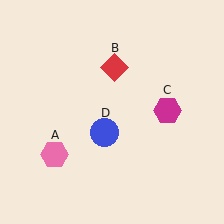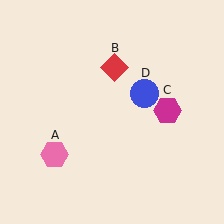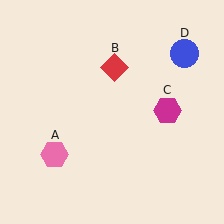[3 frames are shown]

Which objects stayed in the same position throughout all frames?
Pink hexagon (object A) and red diamond (object B) and magenta hexagon (object C) remained stationary.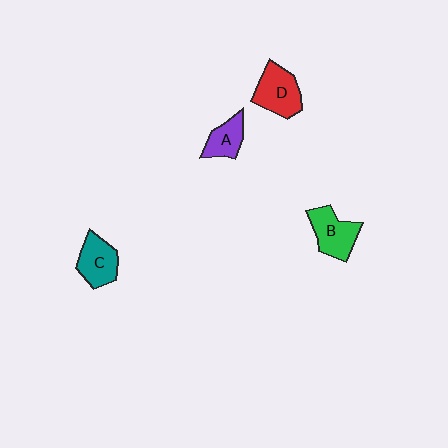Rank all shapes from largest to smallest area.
From largest to smallest: D (red), B (green), C (teal), A (purple).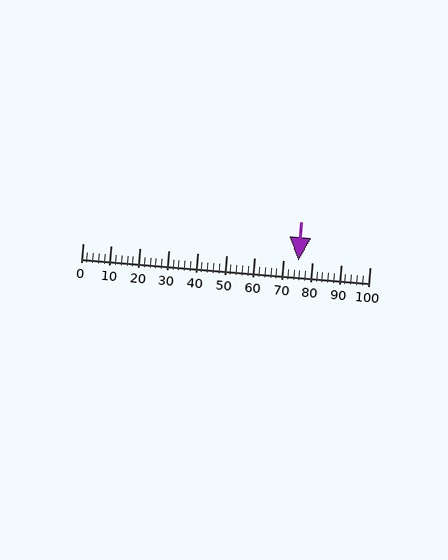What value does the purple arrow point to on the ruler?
The purple arrow points to approximately 75.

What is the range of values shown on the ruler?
The ruler shows values from 0 to 100.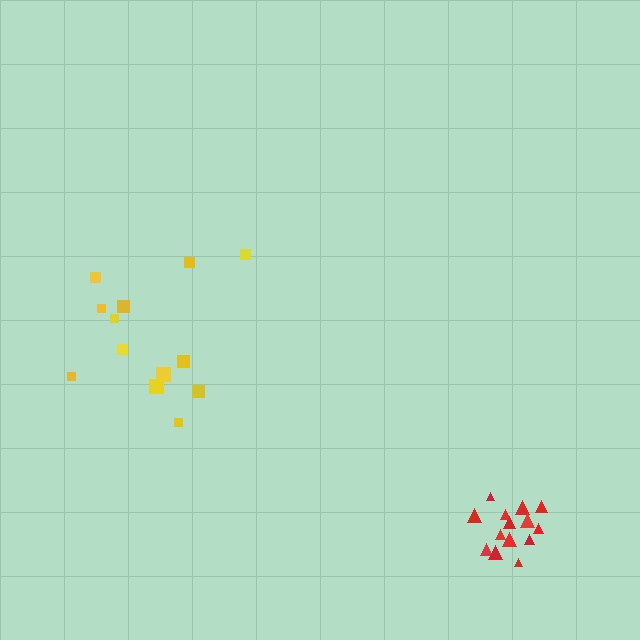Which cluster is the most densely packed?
Red.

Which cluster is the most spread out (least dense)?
Yellow.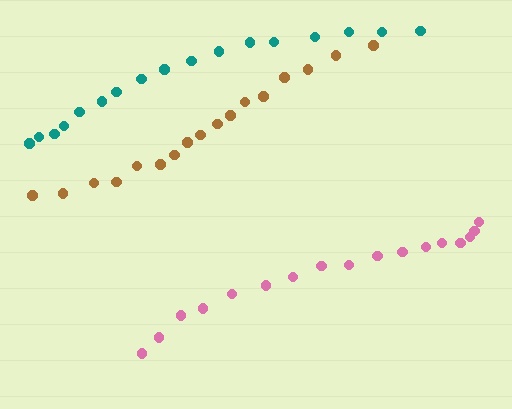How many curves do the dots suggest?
There are 3 distinct paths.